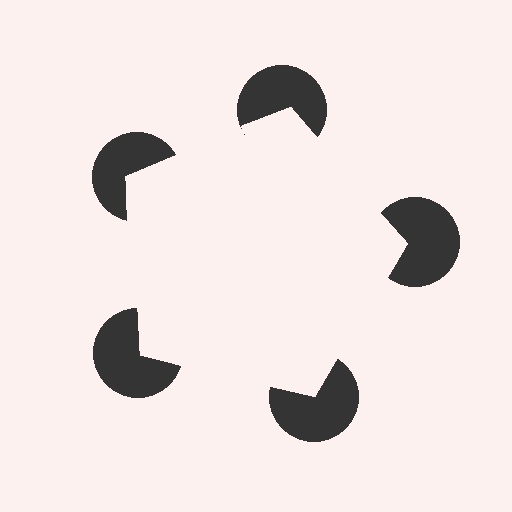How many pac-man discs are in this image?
There are 5 — one at each vertex of the illusory pentagon.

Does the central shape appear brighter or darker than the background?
It typically appears slightly brighter than the background, even though no actual brightness change is drawn.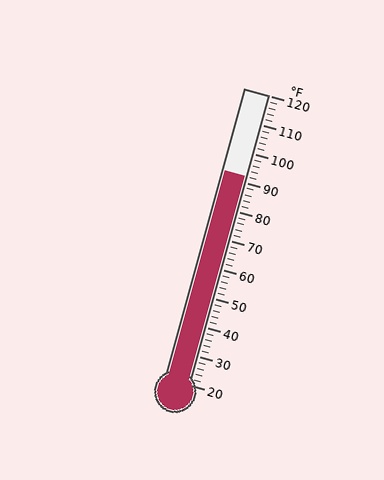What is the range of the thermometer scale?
The thermometer scale ranges from 20°F to 120°F.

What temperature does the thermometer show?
The thermometer shows approximately 92°F.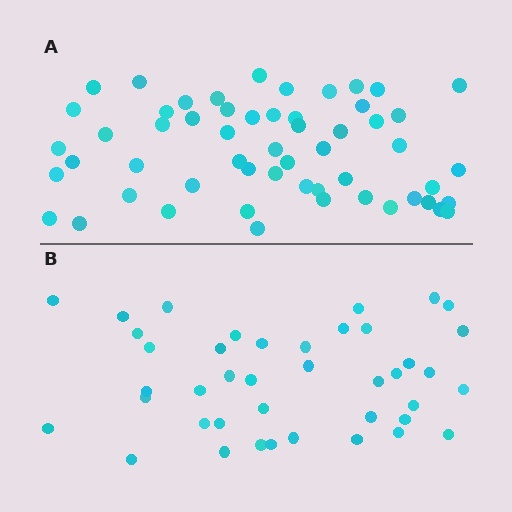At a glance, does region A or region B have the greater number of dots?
Region A (the top region) has more dots.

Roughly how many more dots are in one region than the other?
Region A has approximately 15 more dots than region B.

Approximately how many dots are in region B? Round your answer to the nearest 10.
About 40 dots. (The exact count is 41, which rounds to 40.)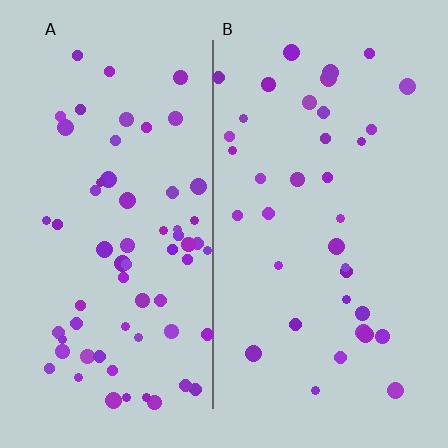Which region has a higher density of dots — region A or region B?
A (the left).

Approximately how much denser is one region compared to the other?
Approximately 1.8× — region A over region B.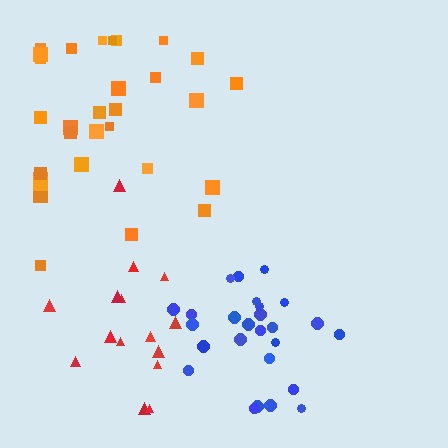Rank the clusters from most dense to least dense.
blue, orange, red.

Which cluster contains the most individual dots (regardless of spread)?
Orange (31).